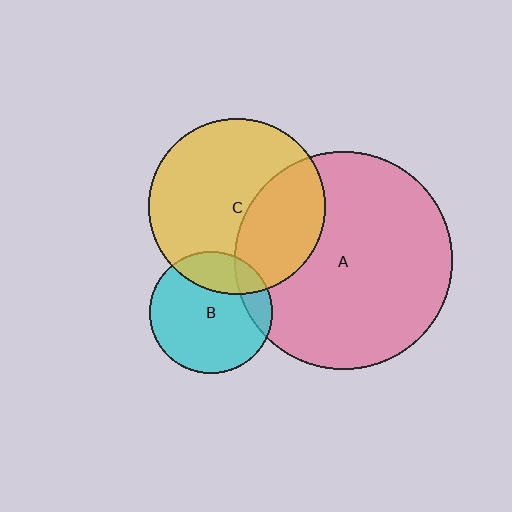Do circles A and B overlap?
Yes.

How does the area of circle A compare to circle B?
Approximately 3.2 times.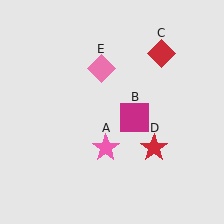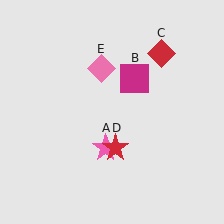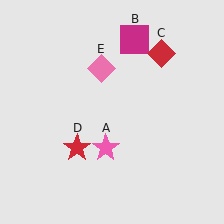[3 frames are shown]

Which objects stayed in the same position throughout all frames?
Pink star (object A) and red diamond (object C) and pink diamond (object E) remained stationary.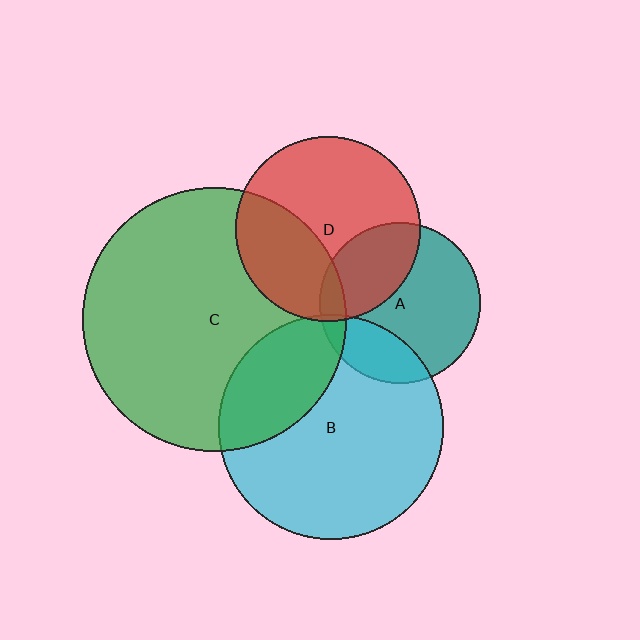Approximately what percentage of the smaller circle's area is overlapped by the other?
Approximately 20%.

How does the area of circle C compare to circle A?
Approximately 2.7 times.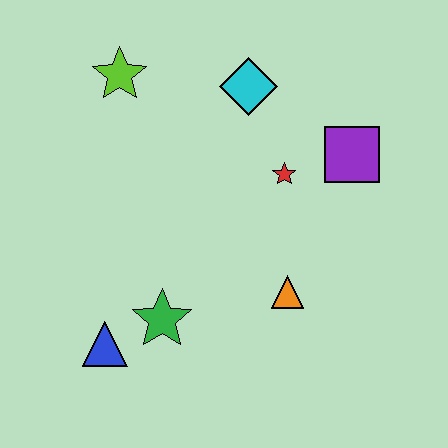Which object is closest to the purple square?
The red star is closest to the purple square.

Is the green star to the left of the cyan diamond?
Yes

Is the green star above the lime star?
No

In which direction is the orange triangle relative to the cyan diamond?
The orange triangle is below the cyan diamond.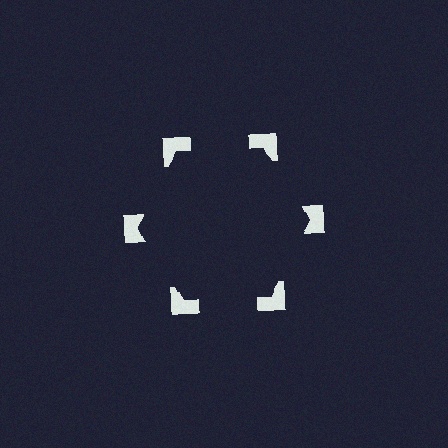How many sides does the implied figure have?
6 sides.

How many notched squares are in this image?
There are 6 — one at each vertex of the illusory hexagon.